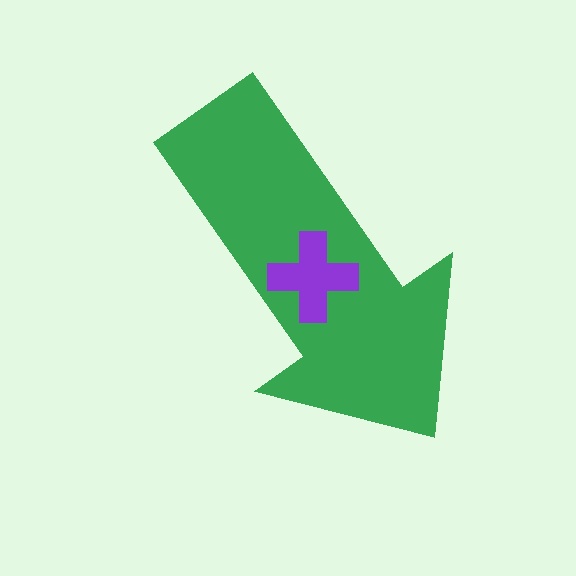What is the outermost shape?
The green arrow.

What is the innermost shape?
The purple cross.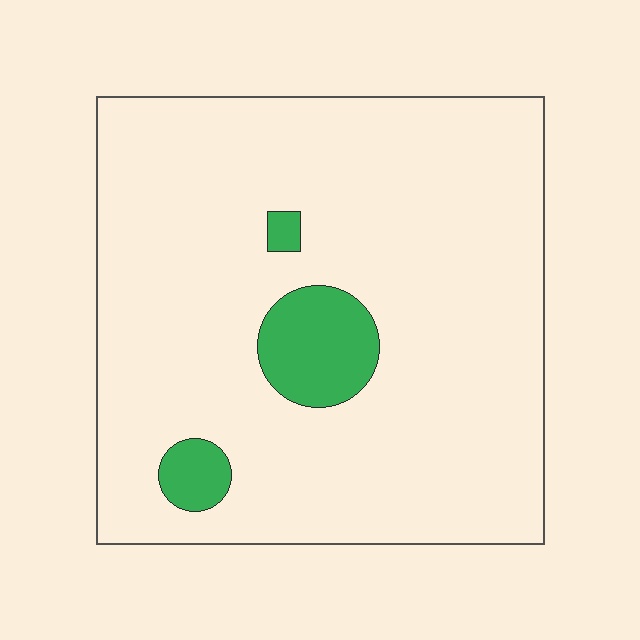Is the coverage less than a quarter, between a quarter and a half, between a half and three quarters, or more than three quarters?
Less than a quarter.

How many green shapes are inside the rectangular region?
3.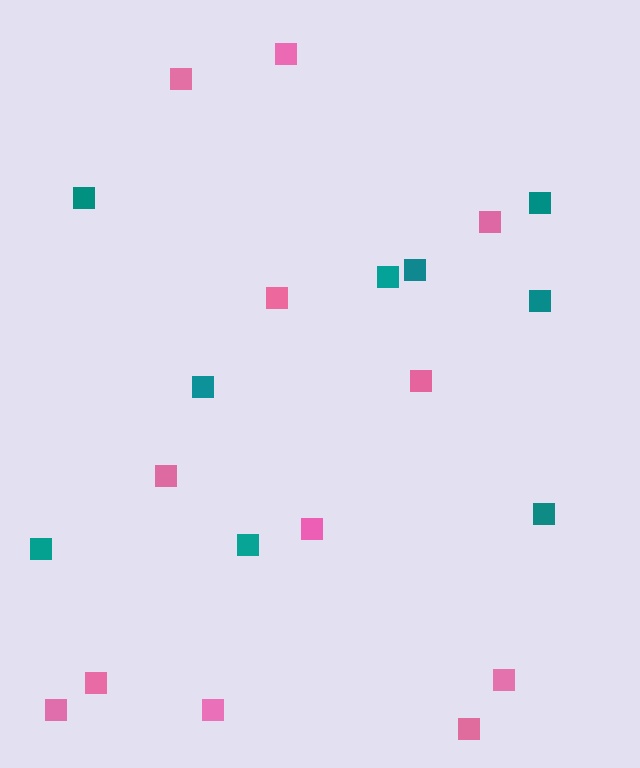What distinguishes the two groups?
There are 2 groups: one group of pink squares (12) and one group of teal squares (9).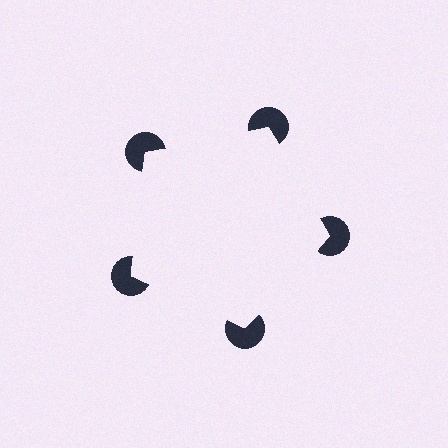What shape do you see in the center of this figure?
An illusory pentagon — its edges are inferred from the aligned wedge cuts in the pac-man discs, not physically drawn.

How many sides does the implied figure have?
5 sides.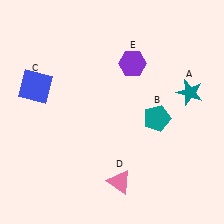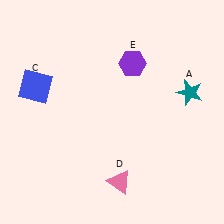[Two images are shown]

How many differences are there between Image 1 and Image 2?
There is 1 difference between the two images.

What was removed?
The teal pentagon (B) was removed in Image 2.